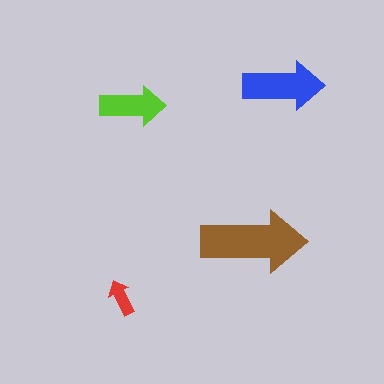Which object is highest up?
The blue arrow is topmost.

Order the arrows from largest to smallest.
the brown one, the blue one, the lime one, the red one.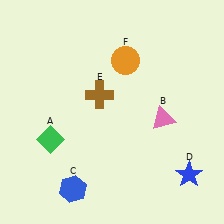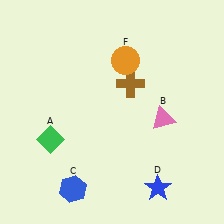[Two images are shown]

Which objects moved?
The objects that moved are: the blue star (D), the brown cross (E).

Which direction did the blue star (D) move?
The blue star (D) moved left.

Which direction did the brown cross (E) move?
The brown cross (E) moved right.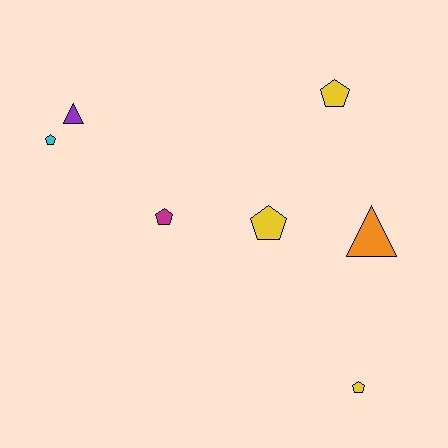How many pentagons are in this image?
There are 5 pentagons.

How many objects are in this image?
There are 7 objects.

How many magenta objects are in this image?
There is 1 magenta object.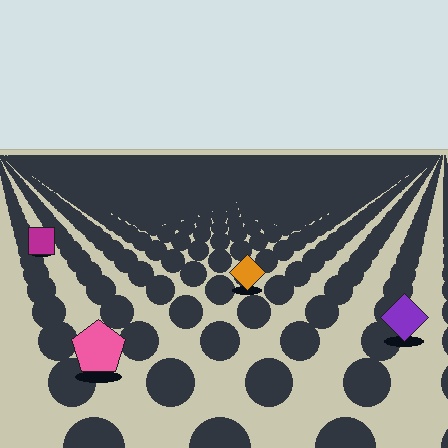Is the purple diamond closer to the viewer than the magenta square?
Yes. The purple diamond is closer — you can tell from the texture gradient: the ground texture is coarser near it.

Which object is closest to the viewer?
The pink pentagon is closest. The texture marks near it are larger and more spread out.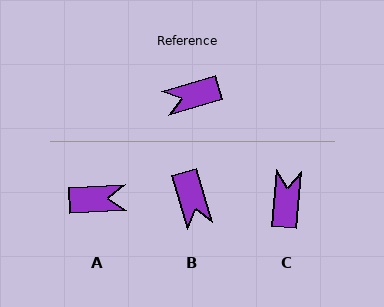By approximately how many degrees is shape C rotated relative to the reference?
Approximately 111 degrees clockwise.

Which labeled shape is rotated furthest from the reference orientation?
A, about 166 degrees away.